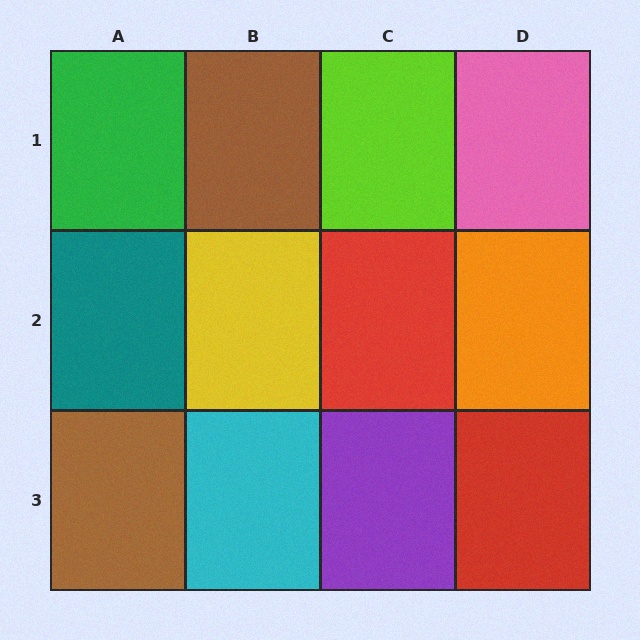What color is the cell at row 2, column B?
Yellow.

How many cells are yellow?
1 cell is yellow.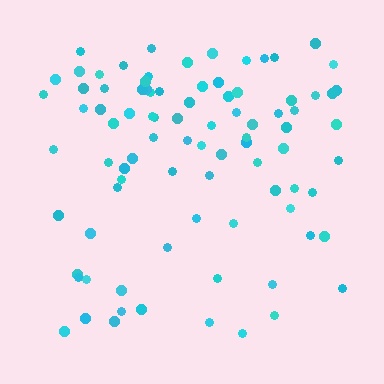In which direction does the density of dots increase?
From bottom to top, with the top side densest.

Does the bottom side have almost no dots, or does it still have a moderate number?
Still a moderate number, just noticeably fewer than the top.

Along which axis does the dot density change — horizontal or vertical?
Vertical.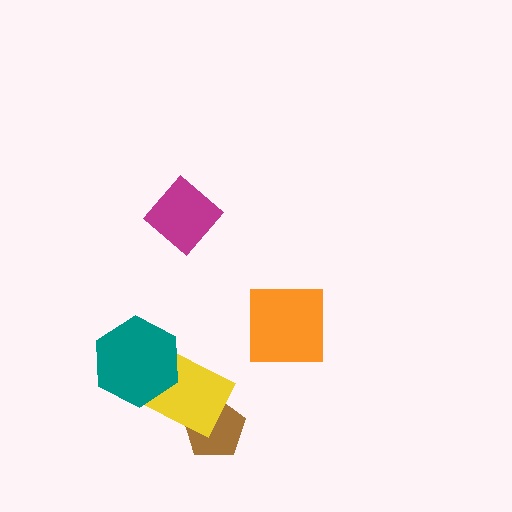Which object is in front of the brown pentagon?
The yellow rectangle is in front of the brown pentagon.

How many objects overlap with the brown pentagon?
1 object overlaps with the brown pentagon.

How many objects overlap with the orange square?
0 objects overlap with the orange square.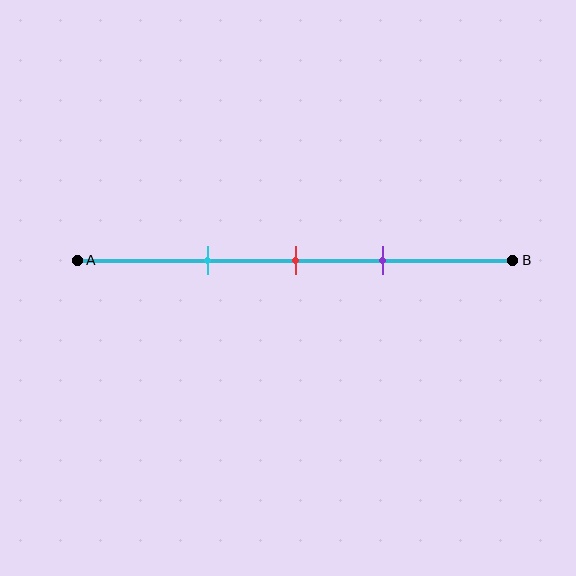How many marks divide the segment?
There are 3 marks dividing the segment.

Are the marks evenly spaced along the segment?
Yes, the marks are approximately evenly spaced.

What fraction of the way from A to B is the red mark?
The red mark is approximately 50% (0.5) of the way from A to B.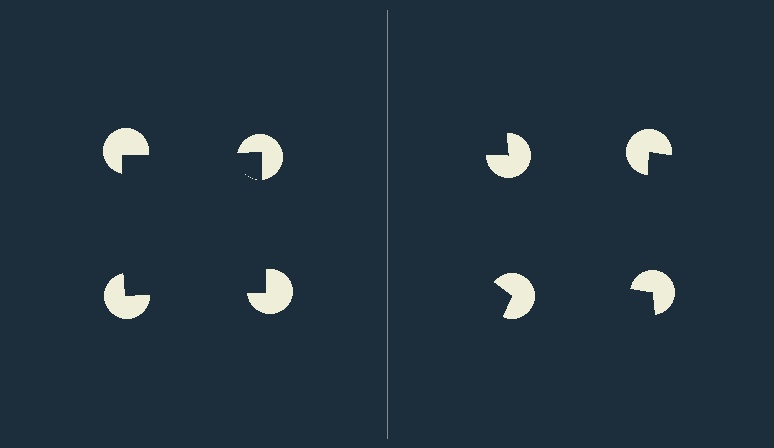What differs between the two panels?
The pac-man discs are positioned identically on both sides; only the wedge orientations differ. On the left they align to a square; on the right they are misaligned.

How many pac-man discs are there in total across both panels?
8 — 4 on each side.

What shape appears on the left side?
An illusory square.